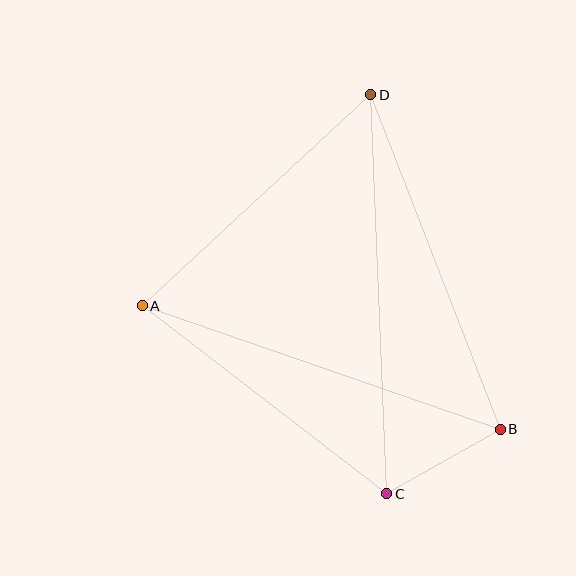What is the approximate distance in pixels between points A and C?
The distance between A and C is approximately 308 pixels.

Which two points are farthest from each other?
Points C and D are farthest from each other.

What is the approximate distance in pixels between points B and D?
The distance between B and D is approximately 359 pixels.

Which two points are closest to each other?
Points B and C are closest to each other.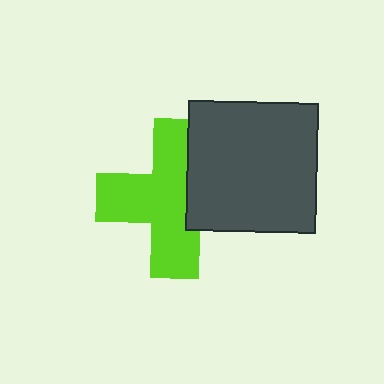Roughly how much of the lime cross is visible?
Most of it is visible (roughly 67%).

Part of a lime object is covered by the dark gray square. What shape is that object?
It is a cross.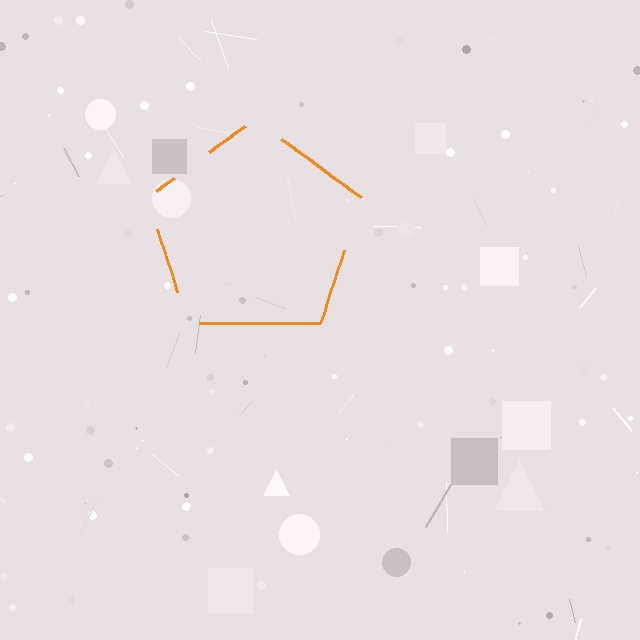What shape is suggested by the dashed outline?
The dashed outline suggests a pentagon.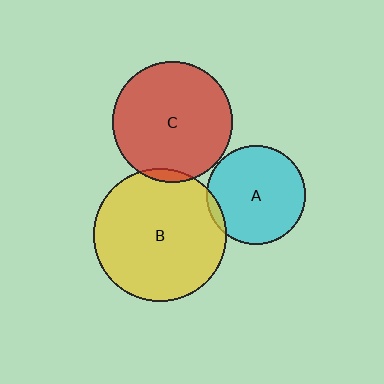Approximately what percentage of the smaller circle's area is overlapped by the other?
Approximately 5%.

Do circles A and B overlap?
Yes.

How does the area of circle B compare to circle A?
Approximately 1.8 times.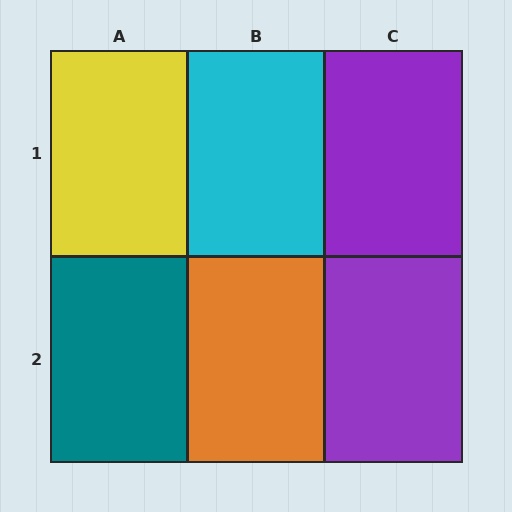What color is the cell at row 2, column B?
Orange.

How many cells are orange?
1 cell is orange.